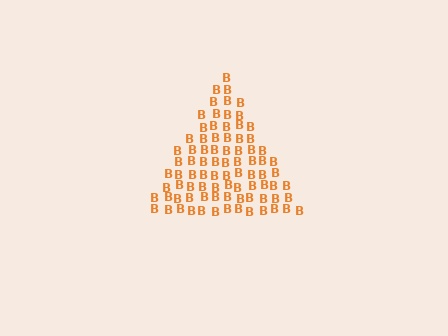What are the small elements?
The small elements are letter B's.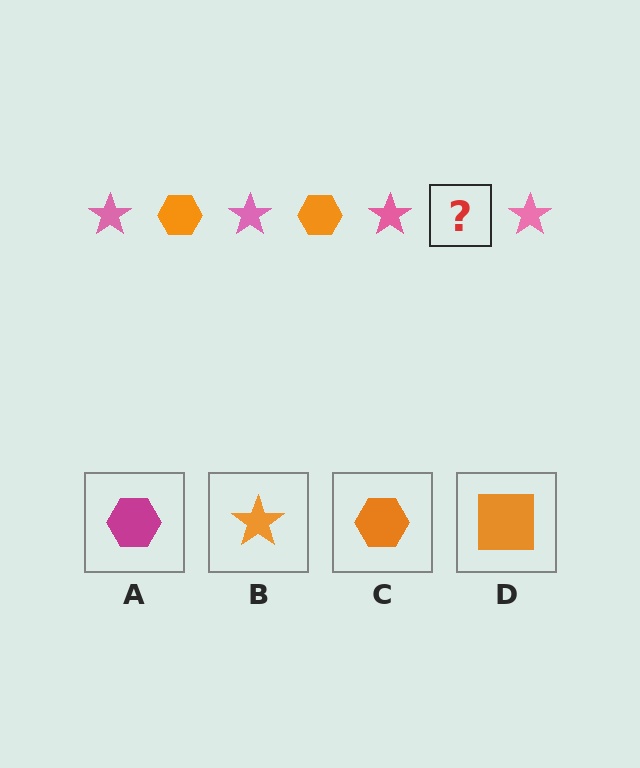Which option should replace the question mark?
Option C.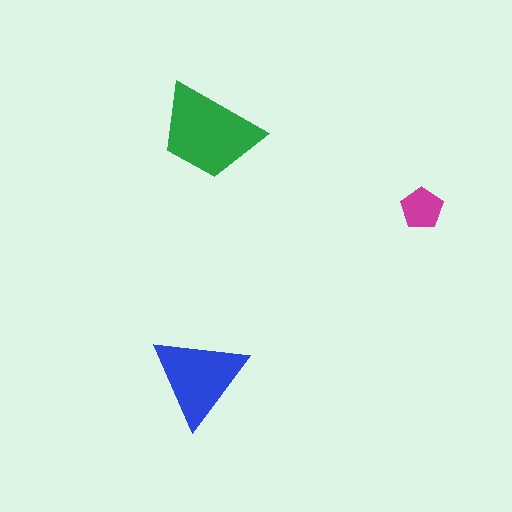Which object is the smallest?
The magenta pentagon.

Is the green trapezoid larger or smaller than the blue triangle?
Larger.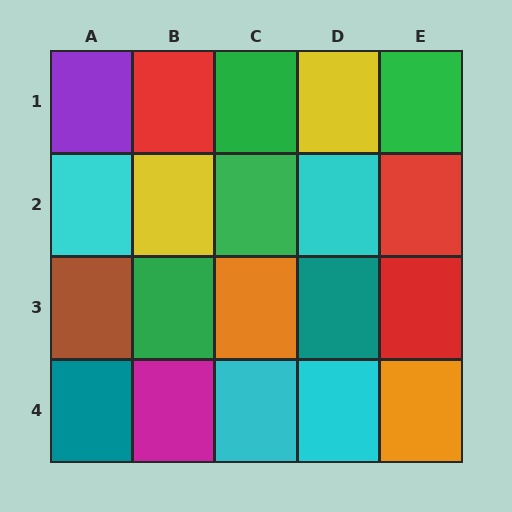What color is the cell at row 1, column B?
Red.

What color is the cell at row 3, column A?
Brown.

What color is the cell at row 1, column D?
Yellow.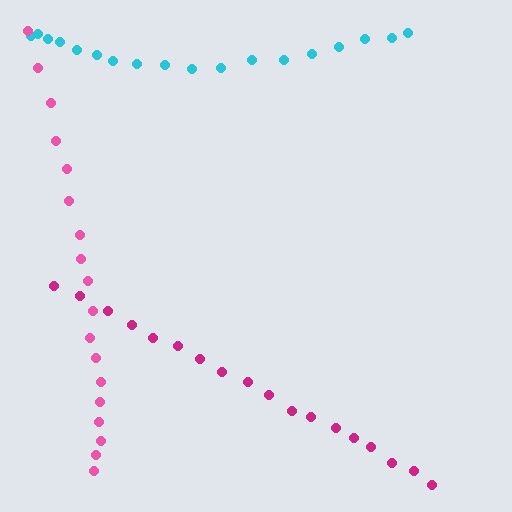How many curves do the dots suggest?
There are 3 distinct paths.